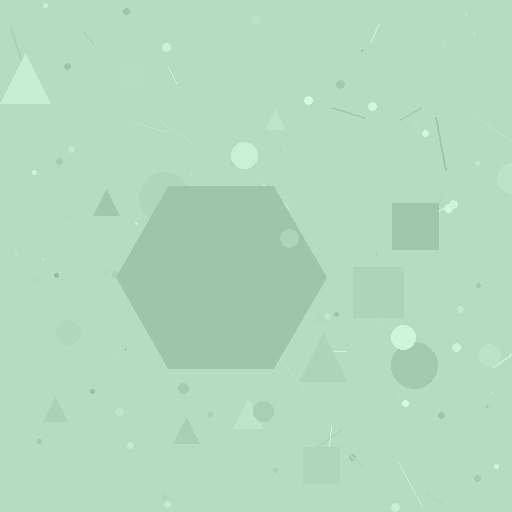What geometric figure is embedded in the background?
A hexagon is embedded in the background.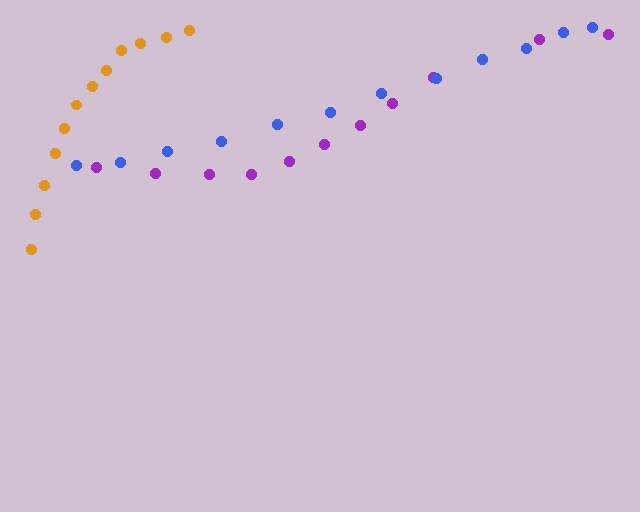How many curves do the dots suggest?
There are 3 distinct paths.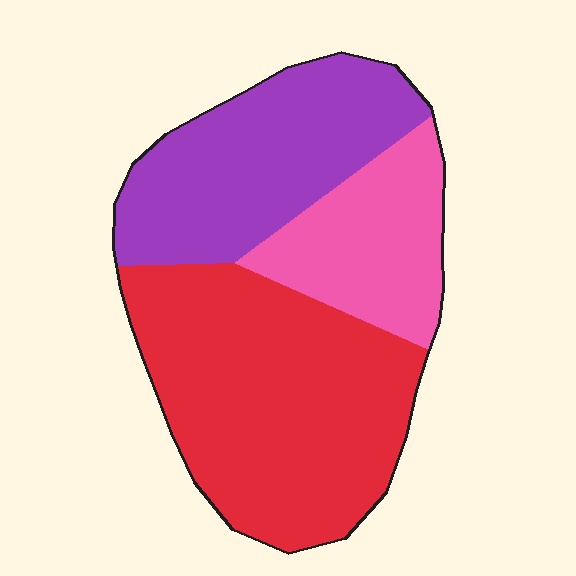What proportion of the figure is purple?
Purple takes up between a sixth and a third of the figure.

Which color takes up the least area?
Pink, at roughly 20%.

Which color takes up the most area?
Red, at roughly 50%.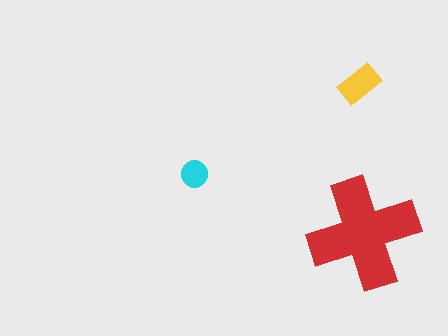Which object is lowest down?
The red cross is bottommost.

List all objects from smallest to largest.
The cyan circle, the yellow rectangle, the red cross.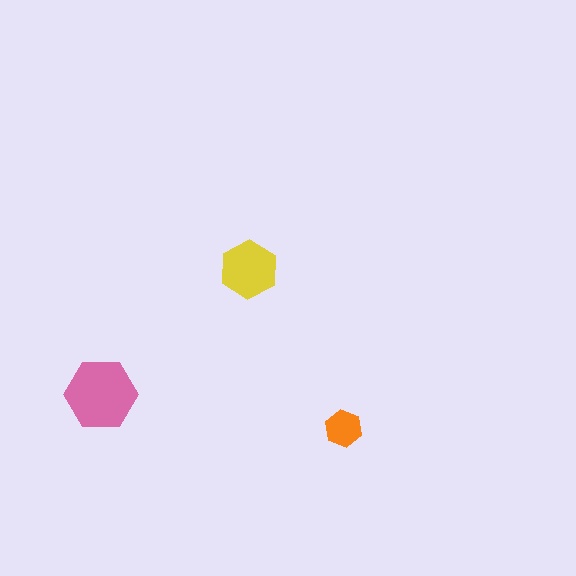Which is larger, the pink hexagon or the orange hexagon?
The pink one.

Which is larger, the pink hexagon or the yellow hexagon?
The pink one.